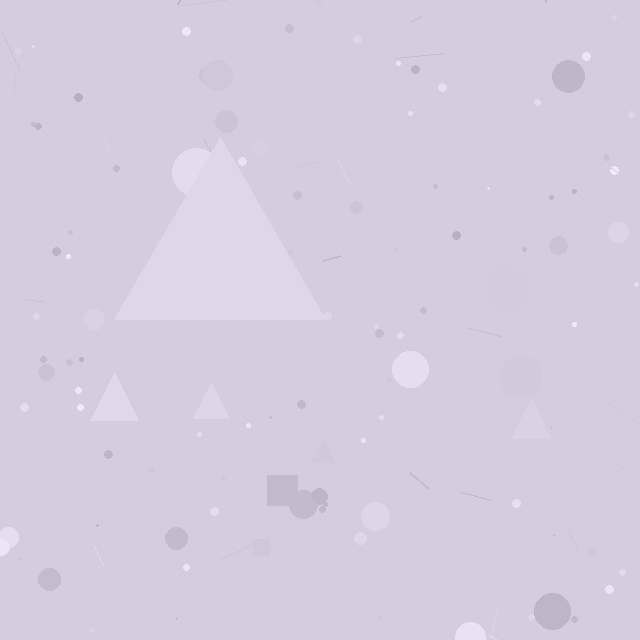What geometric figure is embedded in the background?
A triangle is embedded in the background.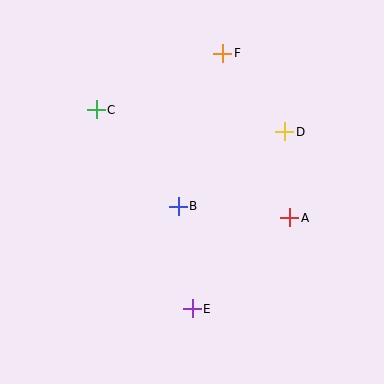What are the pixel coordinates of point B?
Point B is at (178, 206).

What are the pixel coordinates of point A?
Point A is at (290, 218).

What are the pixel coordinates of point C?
Point C is at (96, 110).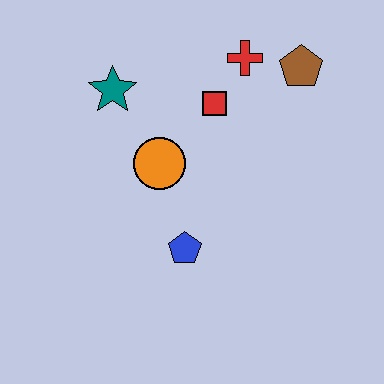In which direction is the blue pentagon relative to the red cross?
The blue pentagon is below the red cross.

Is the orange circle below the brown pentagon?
Yes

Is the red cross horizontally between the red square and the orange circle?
No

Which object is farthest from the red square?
The blue pentagon is farthest from the red square.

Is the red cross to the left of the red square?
No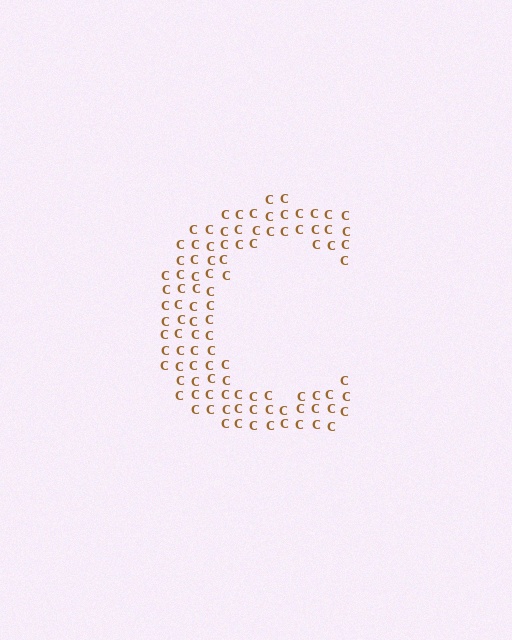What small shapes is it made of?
It is made of small letter C's.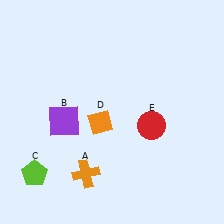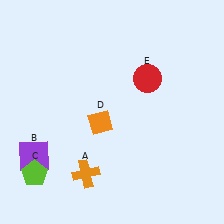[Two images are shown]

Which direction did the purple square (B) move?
The purple square (B) moved down.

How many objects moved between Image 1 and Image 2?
2 objects moved between the two images.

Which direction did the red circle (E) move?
The red circle (E) moved up.